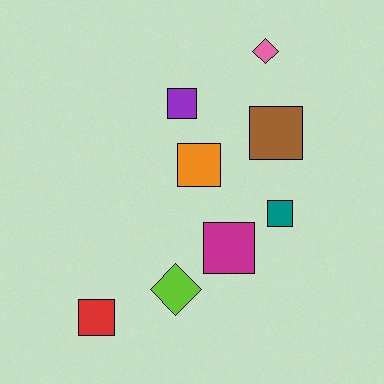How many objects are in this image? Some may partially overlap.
There are 8 objects.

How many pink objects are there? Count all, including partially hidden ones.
There is 1 pink object.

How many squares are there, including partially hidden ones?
There are 6 squares.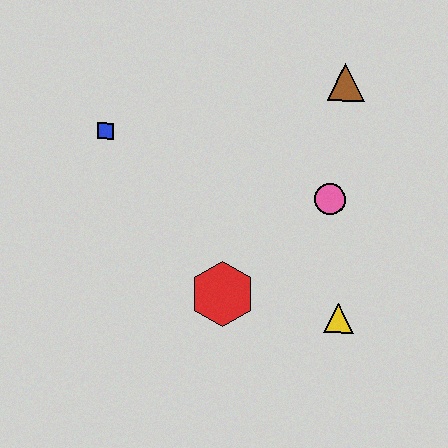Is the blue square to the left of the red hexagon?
Yes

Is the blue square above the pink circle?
Yes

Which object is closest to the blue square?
The red hexagon is closest to the blue square.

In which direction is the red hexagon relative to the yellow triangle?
The red hexagon is to the left of the yellow triangle.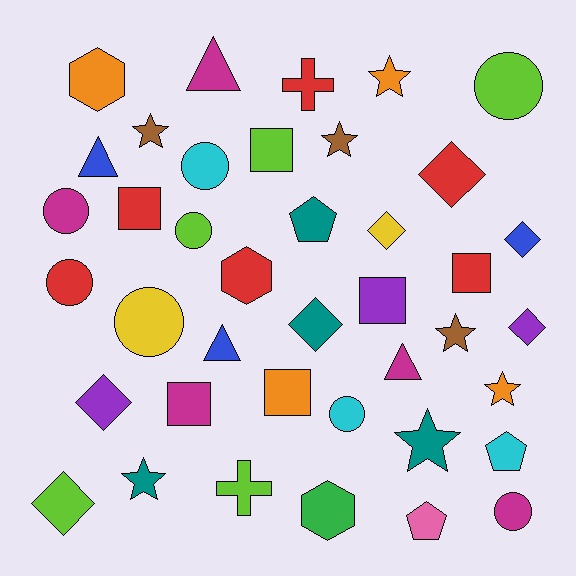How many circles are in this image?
There are 8 circles.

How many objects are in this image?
There are 40 objects.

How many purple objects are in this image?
There are 3 purple objects.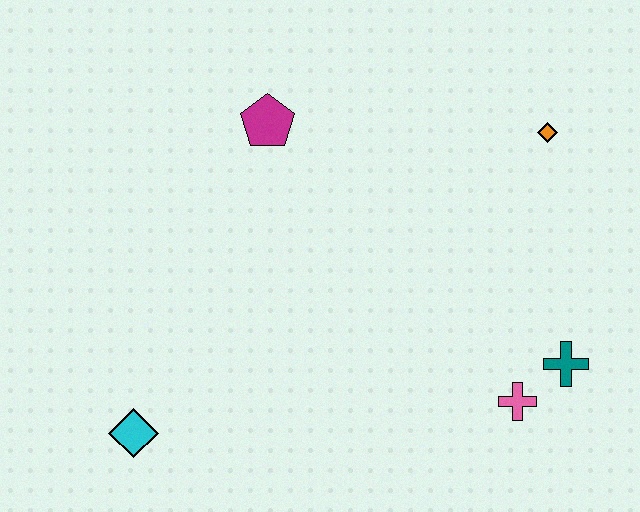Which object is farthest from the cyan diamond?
The orange diamond is farthest from the cyan diamond.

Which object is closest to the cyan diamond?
The magenta pentagon is closest to the cyan diamond.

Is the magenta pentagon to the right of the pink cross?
No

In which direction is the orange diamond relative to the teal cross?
The orange diamond is above the teal cross.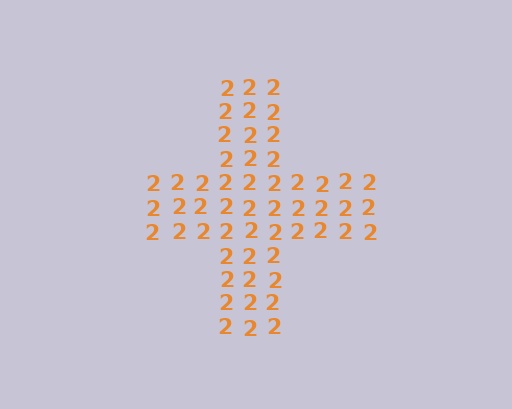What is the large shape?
The large shape is a cross.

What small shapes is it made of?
It is made of small digit 2's.